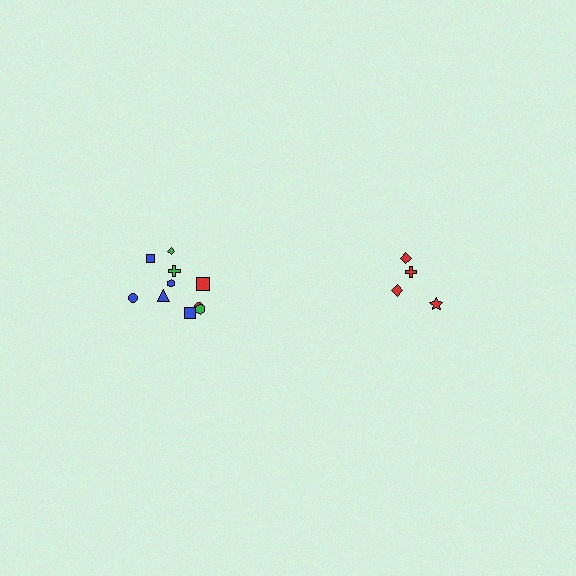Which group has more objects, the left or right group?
The left group.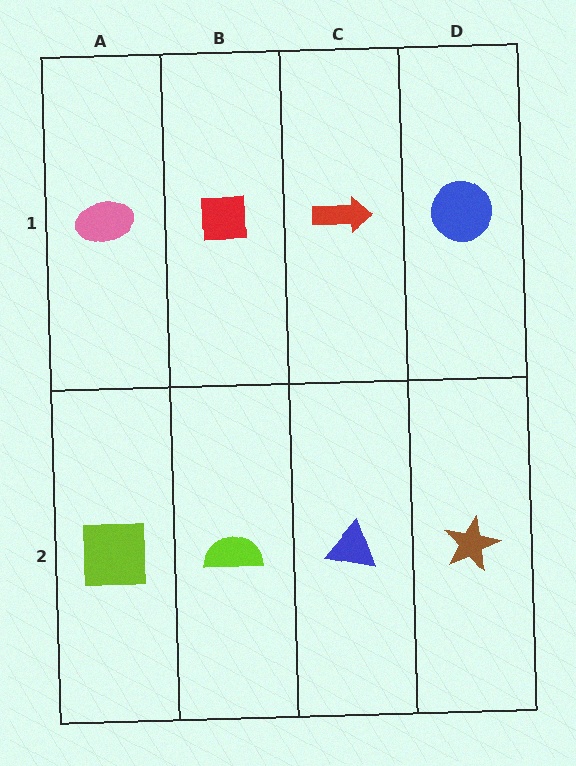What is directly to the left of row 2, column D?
A blue triangle.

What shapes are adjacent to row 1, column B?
A lime semicircle (row 2, column B), a pink ellipse (row 1, column A), a red arrow (row 1, column C).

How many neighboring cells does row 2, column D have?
2.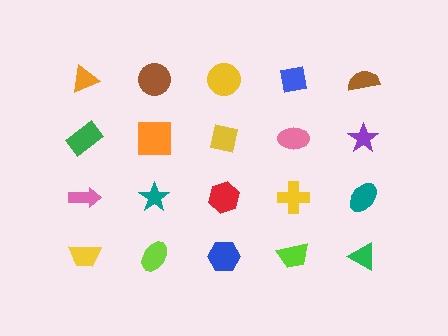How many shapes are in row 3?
5 shapes.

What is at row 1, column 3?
A yellow circle.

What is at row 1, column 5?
A brown semicircle.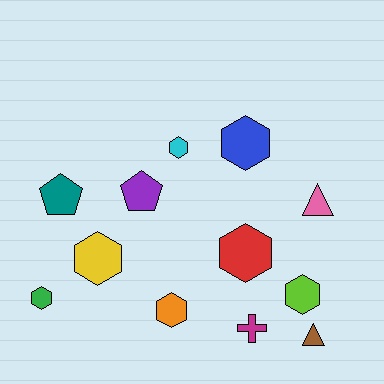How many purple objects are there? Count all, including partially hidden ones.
There is 1 purple object.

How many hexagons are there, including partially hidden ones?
There are 7 hexagons.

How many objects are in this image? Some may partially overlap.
There are 12 objects.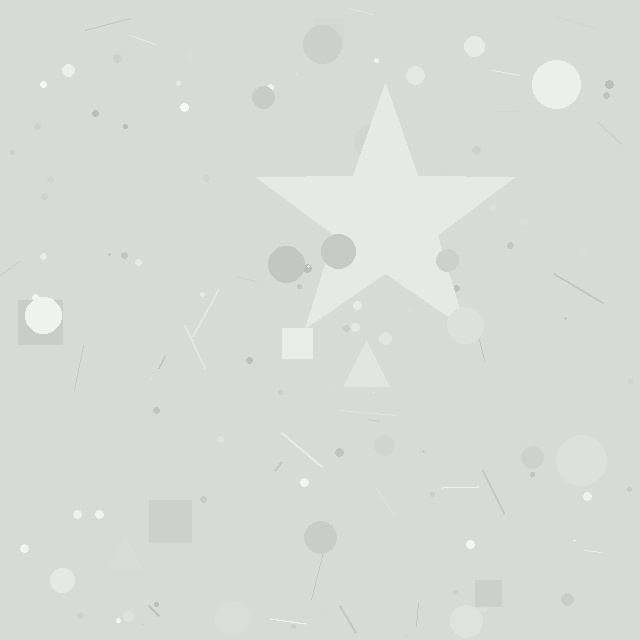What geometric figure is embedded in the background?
A star is embedded in the background.